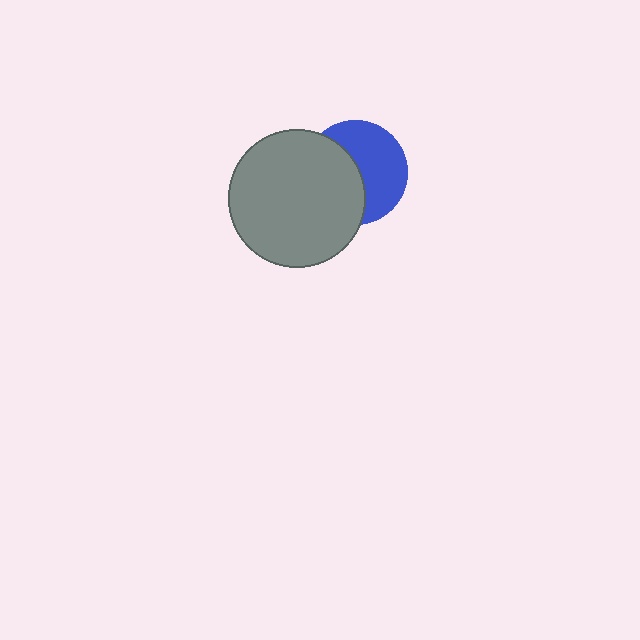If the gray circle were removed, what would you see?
You would see the complete blue circle.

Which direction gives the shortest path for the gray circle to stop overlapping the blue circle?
Moving left gives the shortest separation.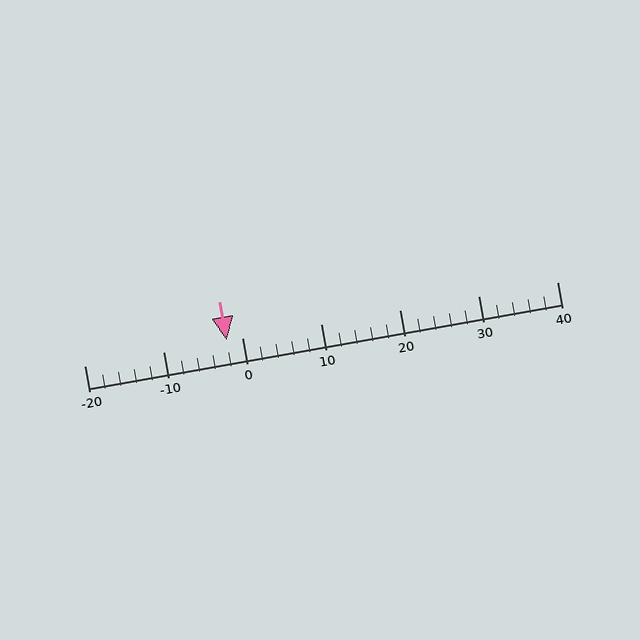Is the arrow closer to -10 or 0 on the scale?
The arrow is closer to 0.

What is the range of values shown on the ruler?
The ruler shows values from -20 to 40.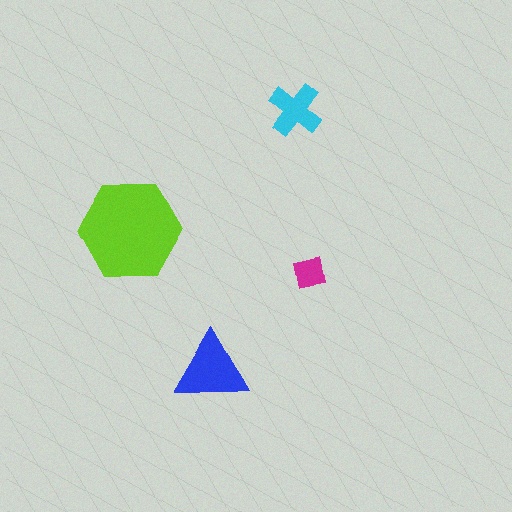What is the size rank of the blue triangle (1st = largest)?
2nd.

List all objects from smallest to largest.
The magenta square, the cyan cross, the blue triangle, the lime hexagon.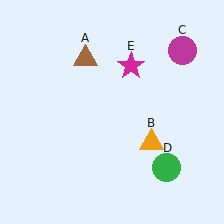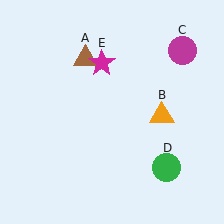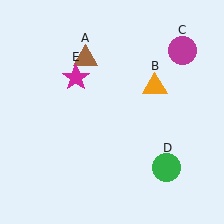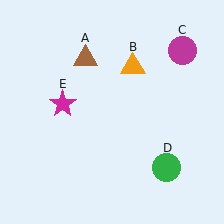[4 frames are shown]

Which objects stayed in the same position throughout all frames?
Brown triangle (object A) and magenta circle (object C) and green circle (object D) remained stationary.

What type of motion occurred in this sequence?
The orange triangle (object B), magenta star (object E) rotated counterclockwise around the center of the scene.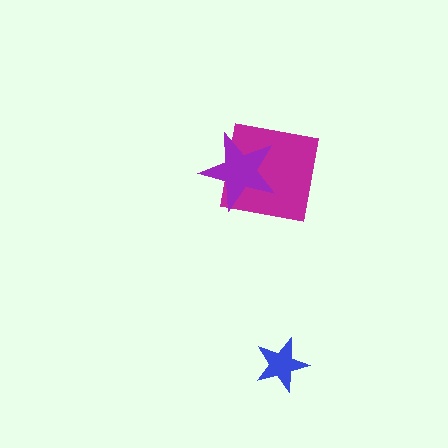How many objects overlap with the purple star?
1 object overlaps with the purple star.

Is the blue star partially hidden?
No, no other shape covers it.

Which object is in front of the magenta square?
The purple star is in front of the magenta square.